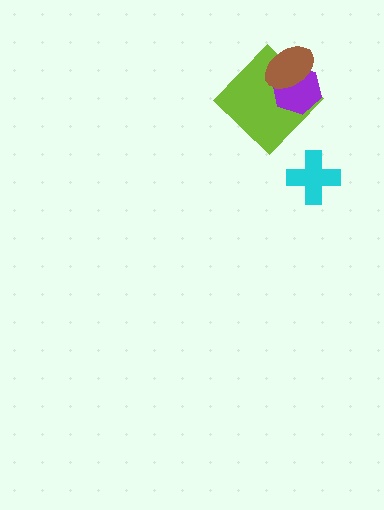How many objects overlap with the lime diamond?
2 objects overlap with the lime diamond.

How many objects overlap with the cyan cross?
0 objects overlap with the cyan cross.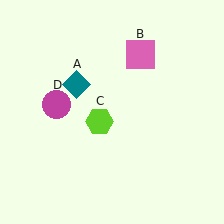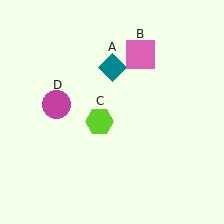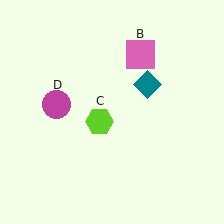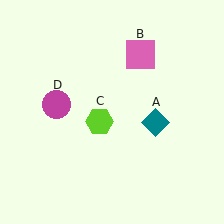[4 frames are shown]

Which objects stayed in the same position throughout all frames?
Pink square (object B) and lime hexagon (object C) and magenta circle (object D) remained stationary.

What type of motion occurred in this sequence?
The teal diamond (object A) rotated clockwise around the center of the scene.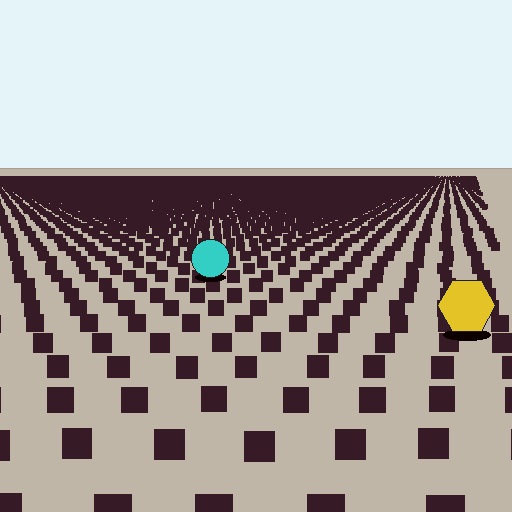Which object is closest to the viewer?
The yellow hexagon is closest. The texture marks near it are larger and more spread out.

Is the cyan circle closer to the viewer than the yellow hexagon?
No. The yellow hexagon is closer — you can tell from the texture gradient: the ground texture is coarser near it.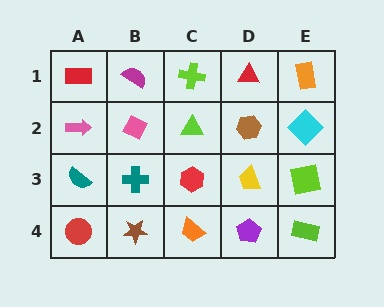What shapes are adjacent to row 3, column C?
A lime triangle (row 2, column C), an orange trapezoid (row 4, column C), a teal cross (row 3, column B), a yellow trapezoid (row 3, column D).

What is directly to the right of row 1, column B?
A lime cross.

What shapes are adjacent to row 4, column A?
A teal semicircle (row 3, column A), a brown star (row 4, column B).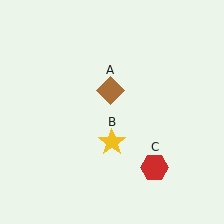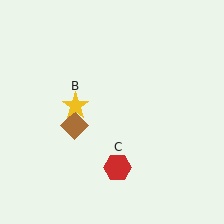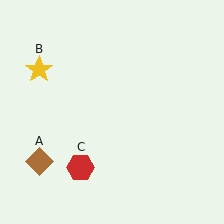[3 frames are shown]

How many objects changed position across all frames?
3 objects changed position: brown diamond (object A), yellow star (object B), red hexagon (object C).